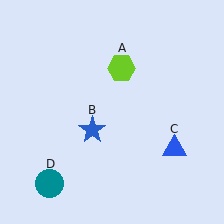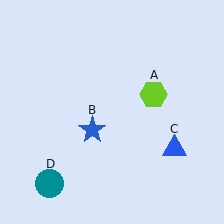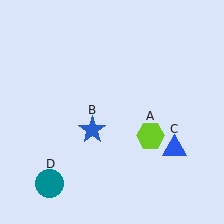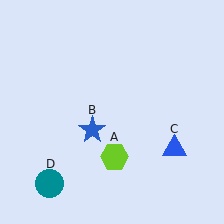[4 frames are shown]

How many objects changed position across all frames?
1 object changed position: lime hexagon (object A).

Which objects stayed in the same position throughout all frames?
Blue star (object B) and blue triangle (object C) and teal circle (object D) remained stationary.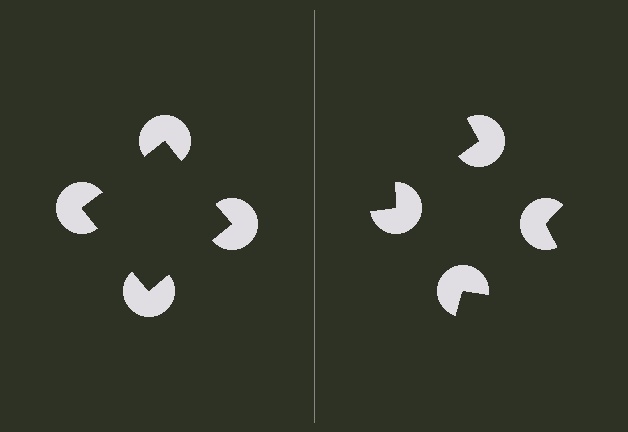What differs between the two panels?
The pac-man discs are positioned identically on both sides; only the wedge orientations differ. On the left they align to a square; on the right they are misaligned.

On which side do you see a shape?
An illusory square appears on the left side. On the right side the wedge cuts are rotated, so no coherent shape forms.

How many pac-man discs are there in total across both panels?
8 — 4 on each side.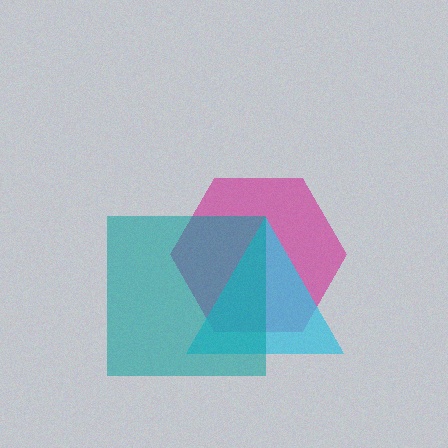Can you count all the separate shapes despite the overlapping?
Yes, there are 3 separate shapes.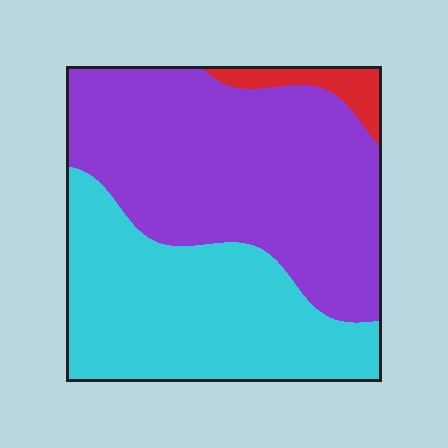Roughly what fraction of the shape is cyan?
Cyan covers about 40% of the shape.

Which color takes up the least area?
Red, at roughly 5%.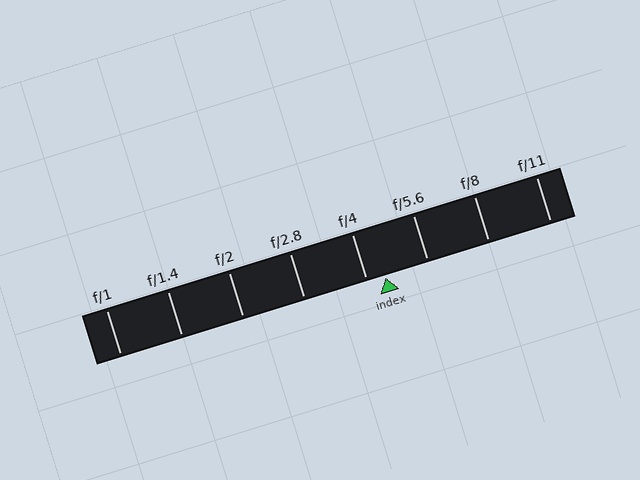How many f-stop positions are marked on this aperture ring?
There are 8 f-stop positions marked.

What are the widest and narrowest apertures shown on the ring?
The widest aperture shown is f/1 and the narrowest is f/11.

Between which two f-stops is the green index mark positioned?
The index mark is between f/4 and f/5.6.